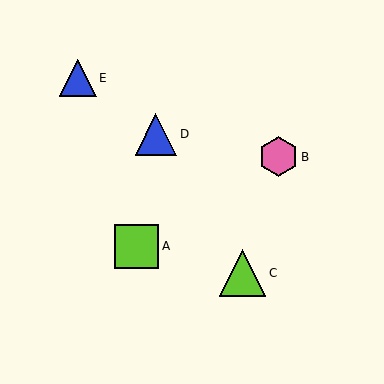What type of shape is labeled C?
Shape C is a lime triangle.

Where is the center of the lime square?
The center of the lime square is at (137, 246).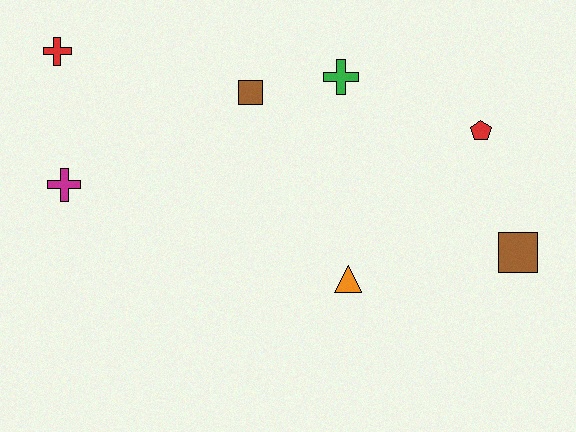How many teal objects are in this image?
There are no teal objects.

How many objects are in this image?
There are 7 objects.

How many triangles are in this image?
There is 1 triangle.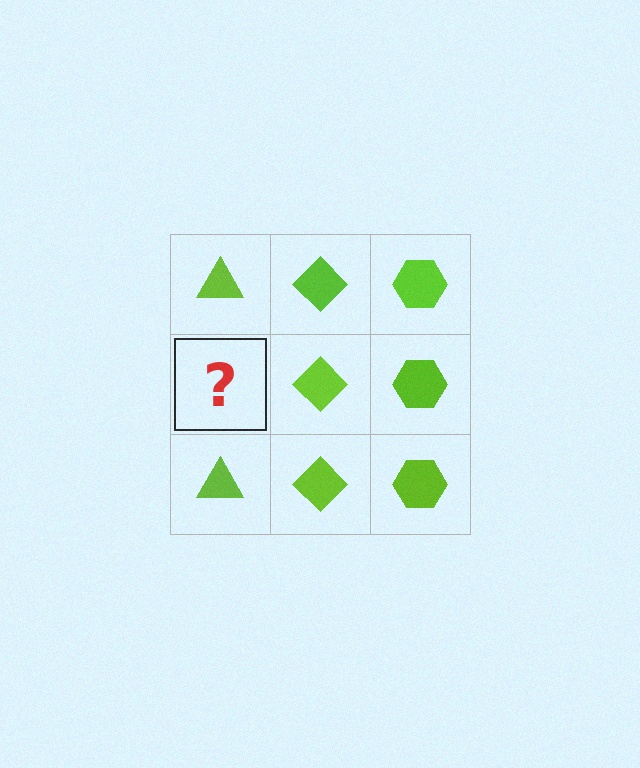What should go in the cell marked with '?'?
The missing cell should contain a lime triangle.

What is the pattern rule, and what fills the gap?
The rule is that each column has a consistent shape. The gap should be filled with a lime triangle.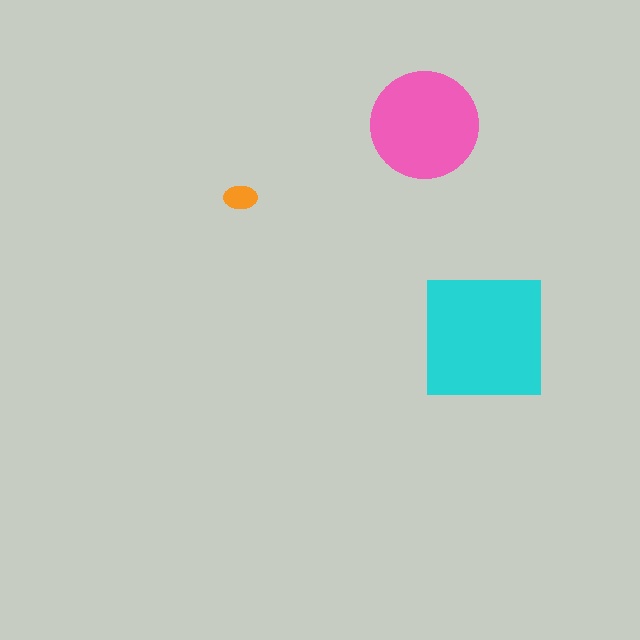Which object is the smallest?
The orange ellipse.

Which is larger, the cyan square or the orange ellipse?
The cyan square.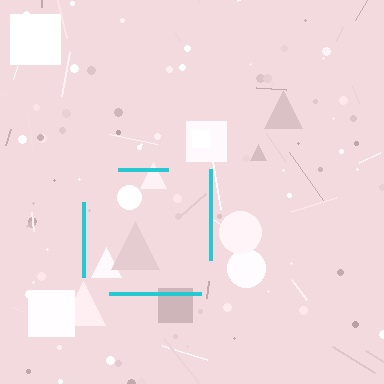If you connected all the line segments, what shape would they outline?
They would outline a square.